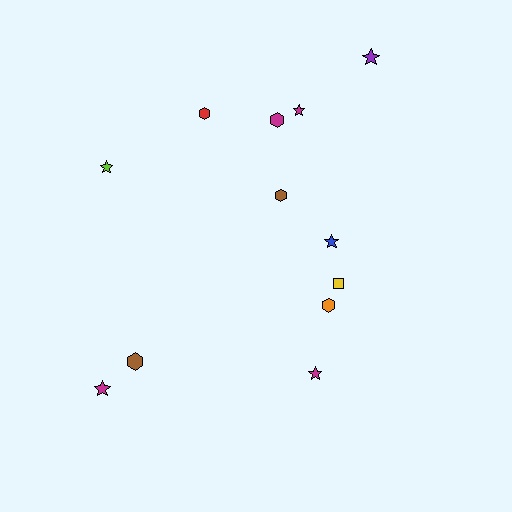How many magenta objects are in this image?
There are 4 magenta objects.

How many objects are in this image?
There are 12 objects.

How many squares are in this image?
There is 1 square.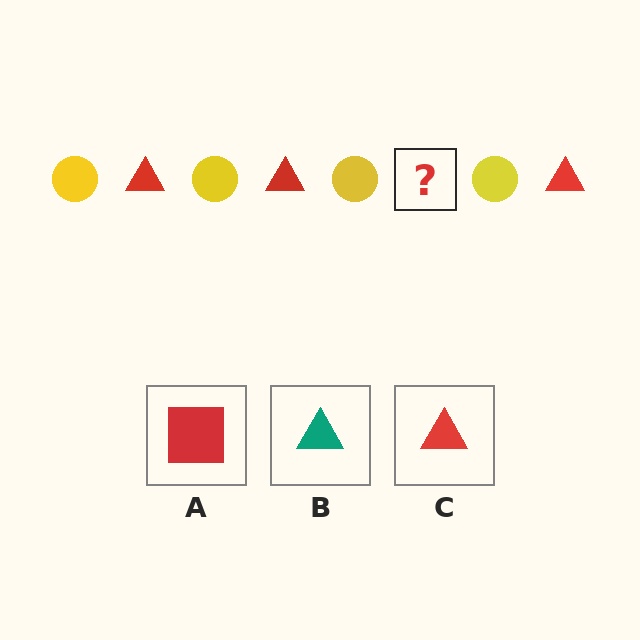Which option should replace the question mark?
Option C.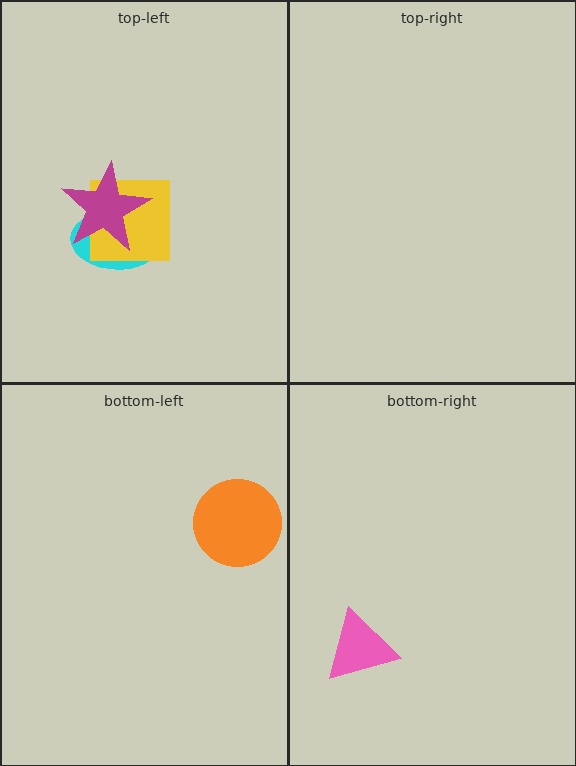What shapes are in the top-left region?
The cyan ellipse, the yellow square, the magenta star.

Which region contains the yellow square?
The top-left region.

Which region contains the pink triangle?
The bottom-right region.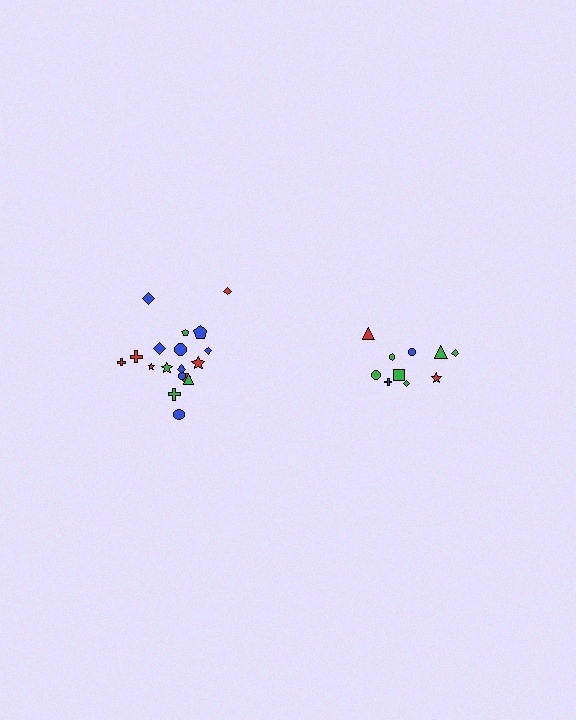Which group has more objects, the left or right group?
The left group.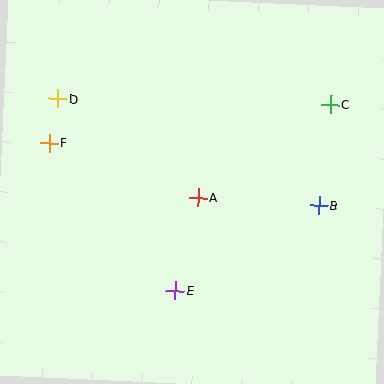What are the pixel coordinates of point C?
Point C is at (330, 104).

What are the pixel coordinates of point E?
Point E is at (175, 290).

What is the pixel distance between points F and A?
The distance between F and A is 158 pixels.